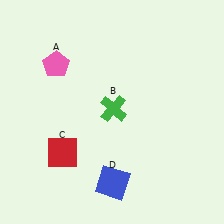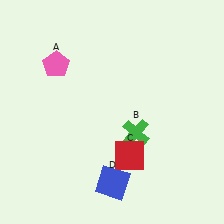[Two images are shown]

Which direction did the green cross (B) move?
The green cross (B) moved down.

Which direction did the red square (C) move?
The red square (C) moved right.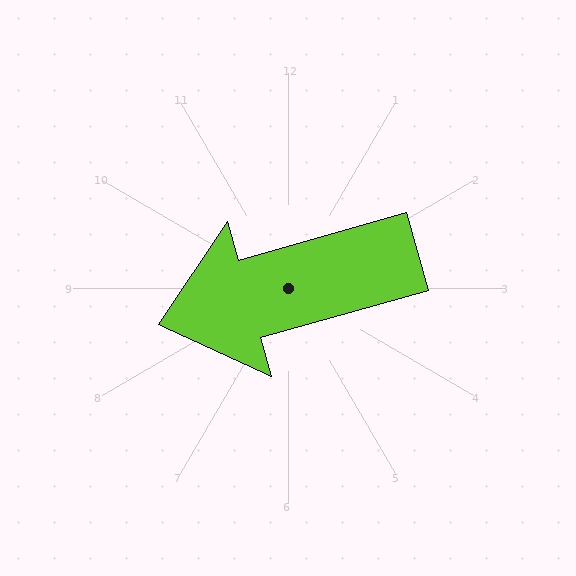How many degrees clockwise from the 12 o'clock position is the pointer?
Approximately 254 degrees.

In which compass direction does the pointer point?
West.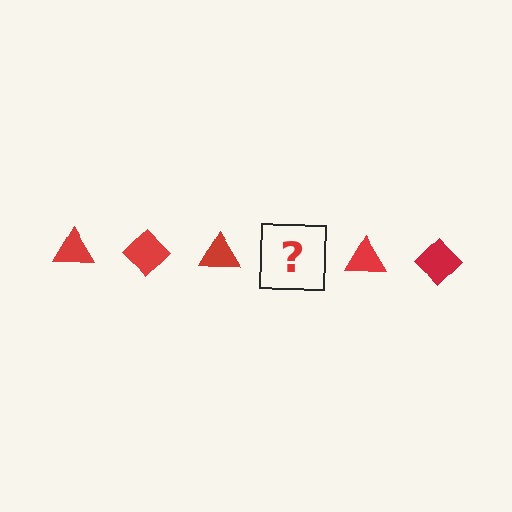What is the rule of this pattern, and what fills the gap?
The rule is that the pattern cycles through triangle, diamond shapes in red. The gap should be filled with a red diamond.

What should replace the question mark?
The question mark should be replaced with a red diamond.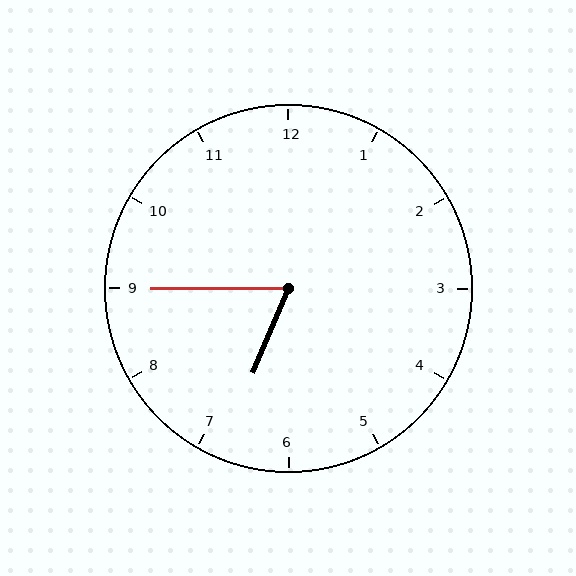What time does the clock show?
6:45.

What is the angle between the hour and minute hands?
Approximately 68 degrees.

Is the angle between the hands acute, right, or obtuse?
It is acute.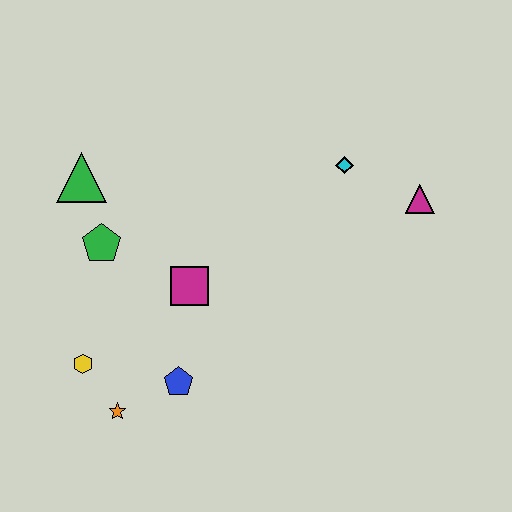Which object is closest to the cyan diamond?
The magenta triangle is closest to the cyan diamond.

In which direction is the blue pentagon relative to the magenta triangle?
The blue pentagon is to the left of the magenta triangle.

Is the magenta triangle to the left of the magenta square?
No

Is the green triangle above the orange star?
Yes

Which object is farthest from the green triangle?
The magenta triangle is farthest from the green triangle.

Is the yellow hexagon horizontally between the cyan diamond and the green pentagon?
No